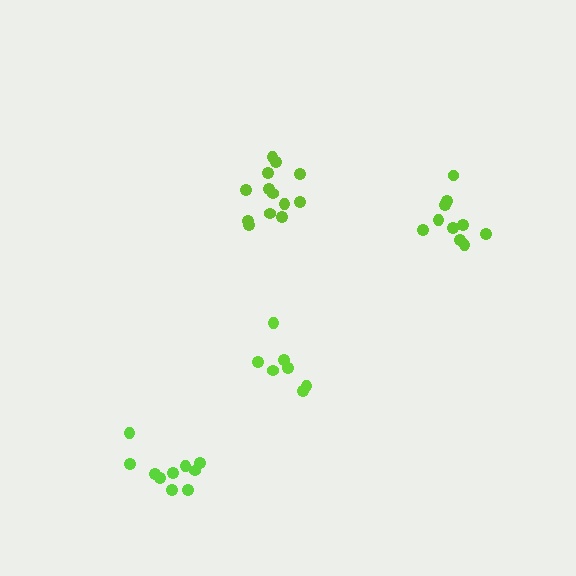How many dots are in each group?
Group 1: 13 dots, Group 2: 10 dots, Group 3: 10 dots, Group 4: 7 dots (40 total).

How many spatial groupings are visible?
There are 4 spatial groupings.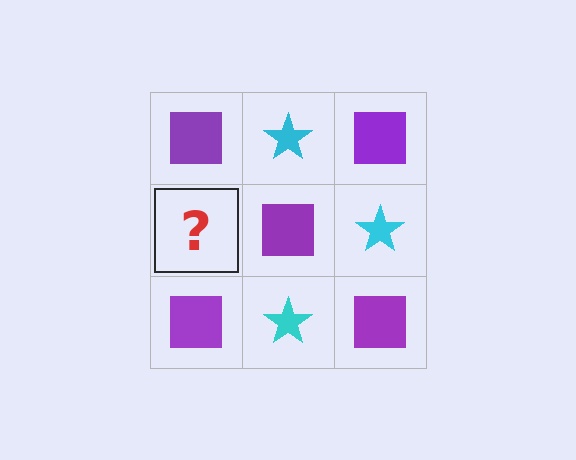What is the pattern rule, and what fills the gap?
The rule is that it alternates purple square and cyan star in a checkerboard pattern. The gap should be filled with a cyan star.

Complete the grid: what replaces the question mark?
The question mark should be replaced with a cyan star.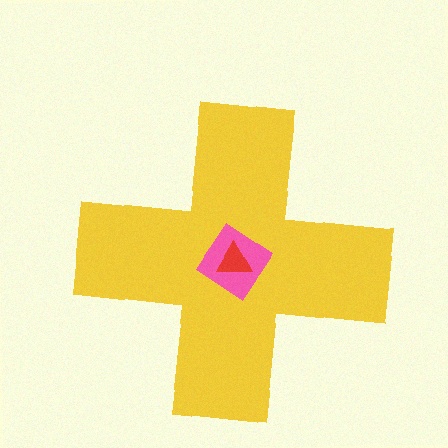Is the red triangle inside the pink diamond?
Yes.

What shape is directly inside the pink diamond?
The red triangle.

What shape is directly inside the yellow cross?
The pink diamond.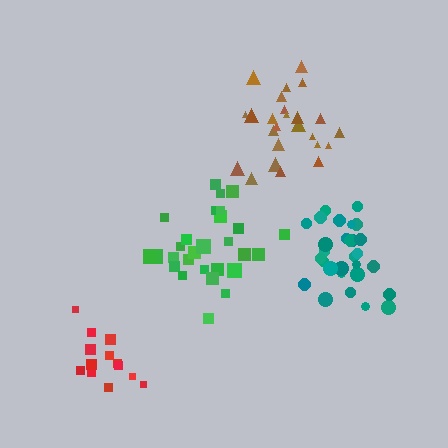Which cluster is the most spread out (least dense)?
Red.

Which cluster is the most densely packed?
Green.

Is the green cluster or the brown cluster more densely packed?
Green.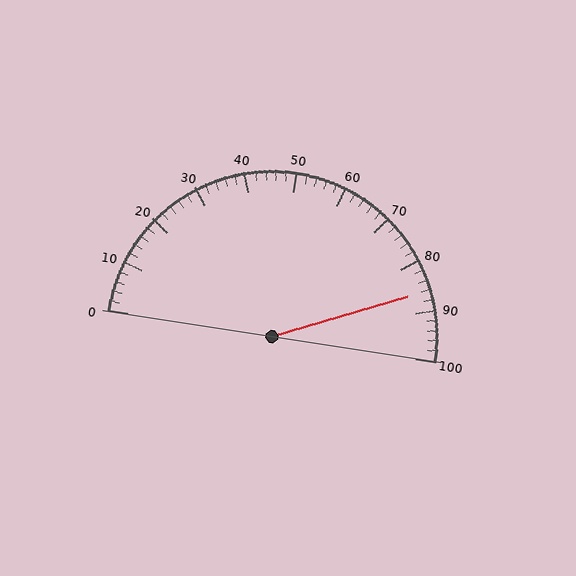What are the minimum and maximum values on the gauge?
The gauge ranges from 0 to 100.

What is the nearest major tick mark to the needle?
The nearest major tick mark is 90.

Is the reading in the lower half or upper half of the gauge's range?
The reading is in the upper half of the range (0 to 100).